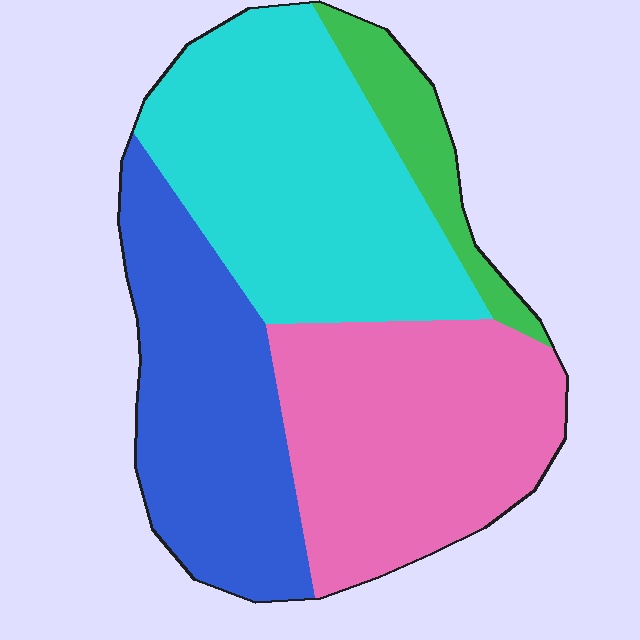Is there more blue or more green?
Blue.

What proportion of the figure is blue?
Blue covers around 25% of the figure.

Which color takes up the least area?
Green, at roughly 10%.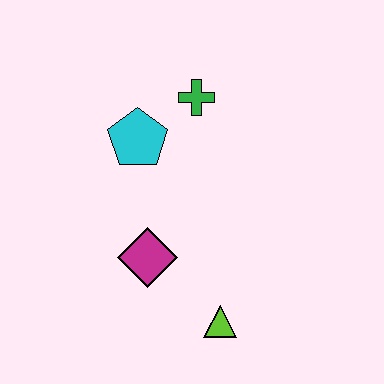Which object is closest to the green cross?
The cyan pentagon is closest to the green cross.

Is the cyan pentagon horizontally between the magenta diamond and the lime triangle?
No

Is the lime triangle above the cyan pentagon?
No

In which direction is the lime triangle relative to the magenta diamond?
The lime triangle is to the right of the magenta diamond.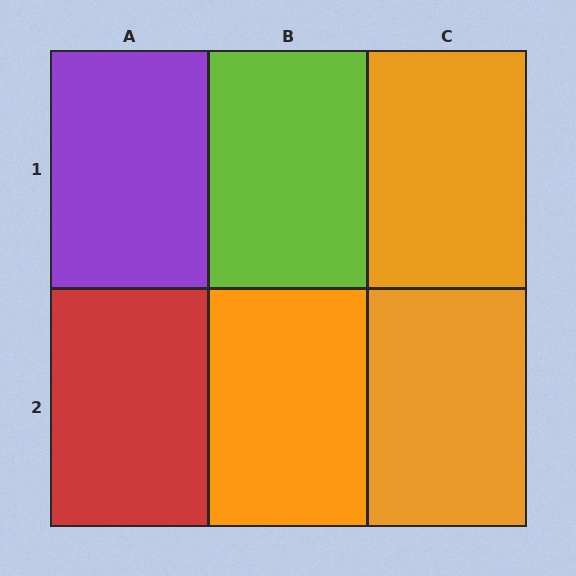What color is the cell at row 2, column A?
Red.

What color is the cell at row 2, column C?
Orange.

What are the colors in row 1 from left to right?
Purple, lime, orange.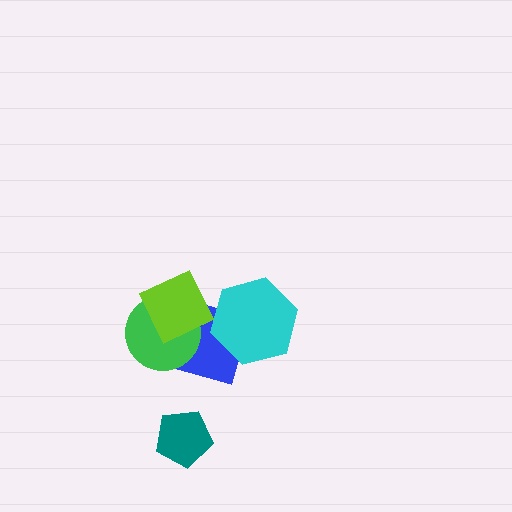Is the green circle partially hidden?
Yes, it is partially covered by another shape.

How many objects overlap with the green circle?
2 objects overlap with the green circle.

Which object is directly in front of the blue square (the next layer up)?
The cyan hexagon is directly in front of the blue square.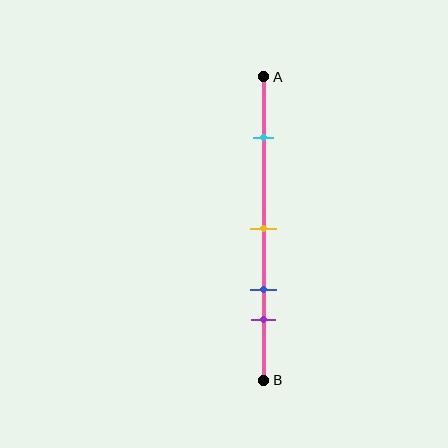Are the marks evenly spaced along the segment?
No, the marks are not evenly spaced.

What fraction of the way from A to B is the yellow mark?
The yellow mark is approximately 50% (0.5) of the way from A to B.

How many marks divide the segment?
There are 4 marks dividing the segment.